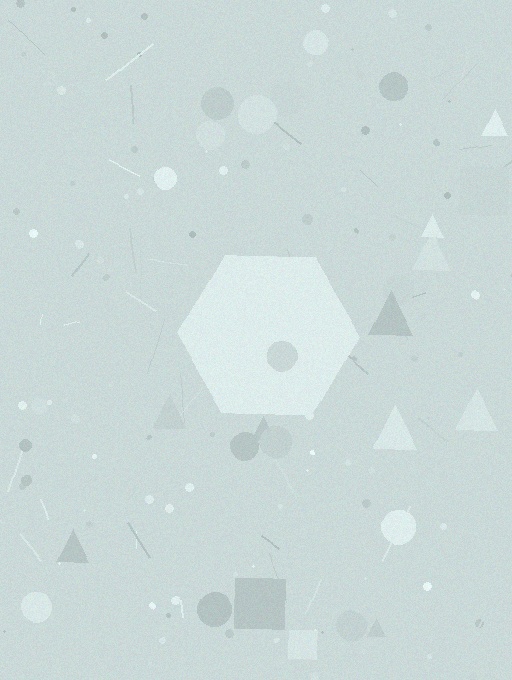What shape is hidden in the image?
A hexagon is hidden in the image.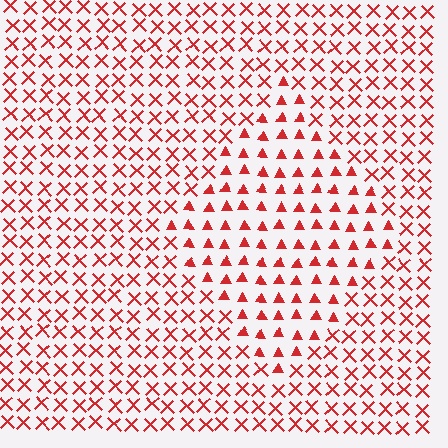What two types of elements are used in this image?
The image uses triangles inside the diamond region and X marks outside it.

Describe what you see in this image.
The image is filled with small red elements arranged in a uniform grid. A diamond-shaped region contains triangles, while the surrounding area contains X marks. The boundary is defined purely by the change in element shape.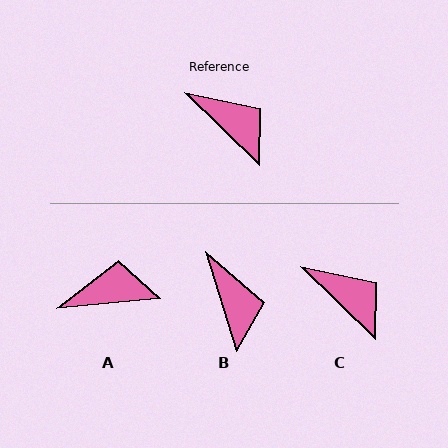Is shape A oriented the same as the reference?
No, it is off by about 49 degrees.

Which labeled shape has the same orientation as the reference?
C.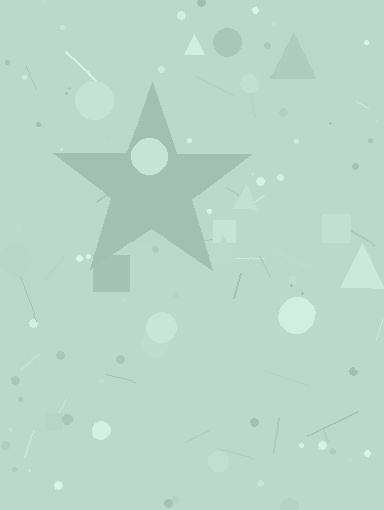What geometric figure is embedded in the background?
A star is embedded in the background.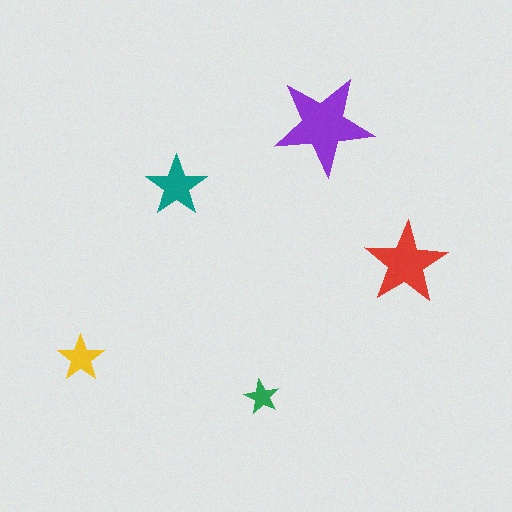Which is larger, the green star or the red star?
The red one.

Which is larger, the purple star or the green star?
The purple one.